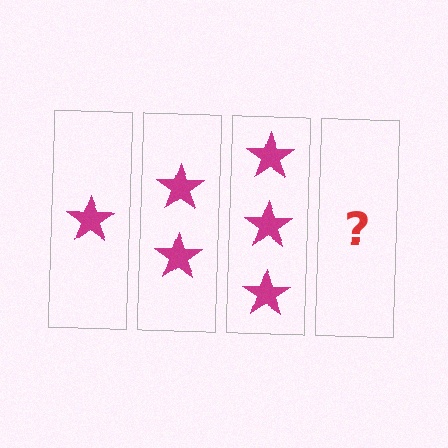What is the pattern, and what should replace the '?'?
The pattern is that each step adds one more star. The '?' should be 4 stars.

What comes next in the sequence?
The next element should be 4 stars.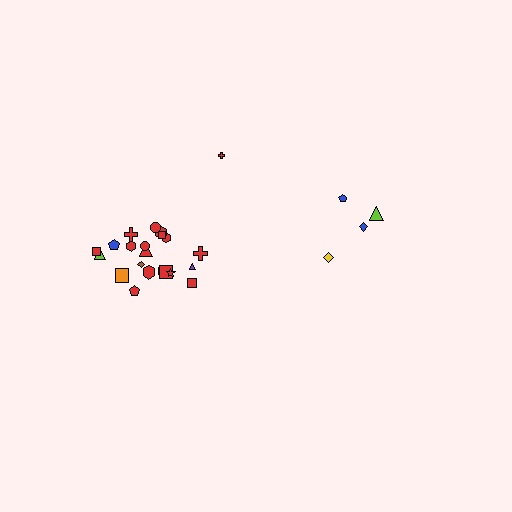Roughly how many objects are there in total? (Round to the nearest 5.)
Roughly 25 objects in total.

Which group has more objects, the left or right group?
The left group.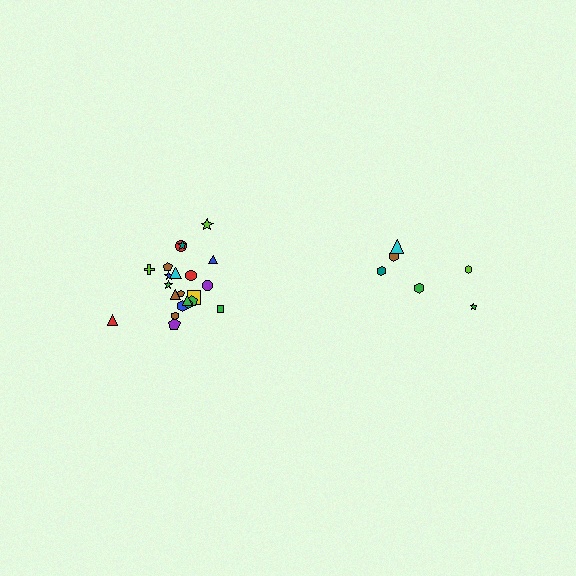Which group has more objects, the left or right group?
The left group.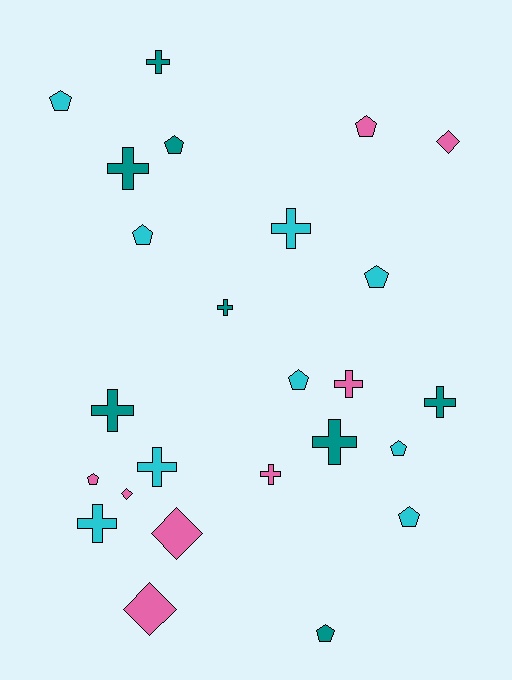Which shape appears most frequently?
Cross, with 11 objects.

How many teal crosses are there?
There are 6 teal crosses.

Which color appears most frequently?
Cyan, with 9 objects.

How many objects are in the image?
There are 25 objects.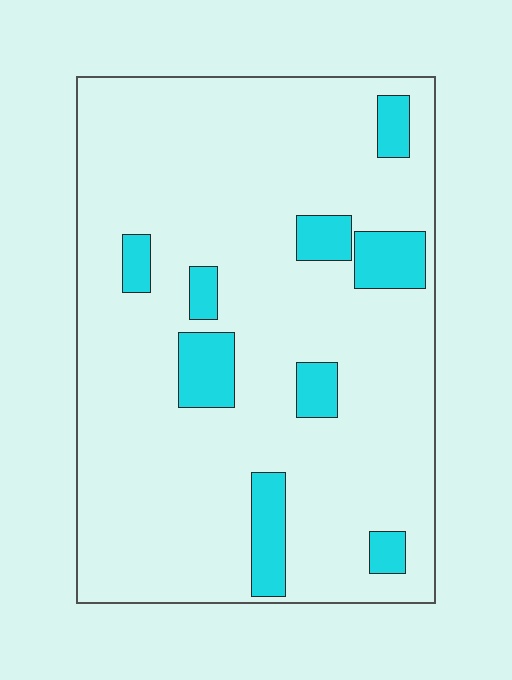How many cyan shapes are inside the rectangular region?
9.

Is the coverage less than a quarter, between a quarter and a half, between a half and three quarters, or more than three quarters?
Less than a quarter.